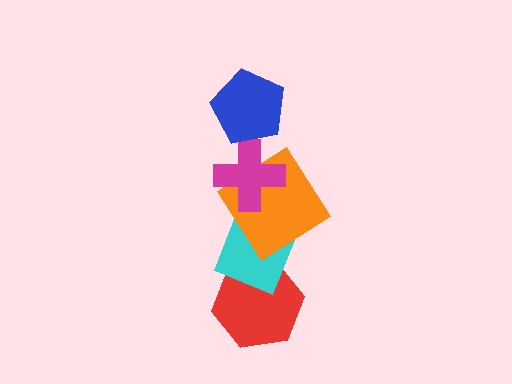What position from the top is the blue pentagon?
The blue pentagon is 1st from the top.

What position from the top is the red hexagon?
The red hexagon is 5th from the top.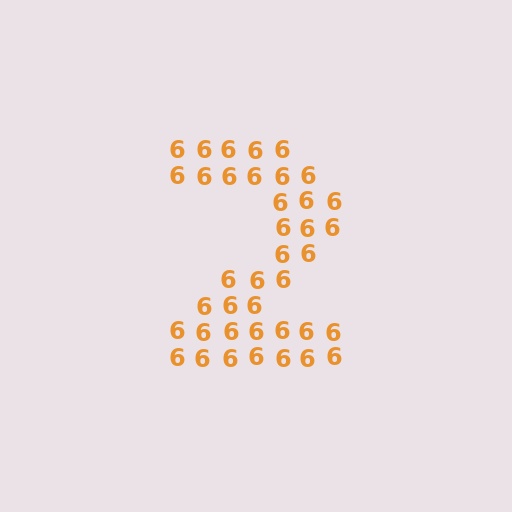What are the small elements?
The small elements are digit 6's.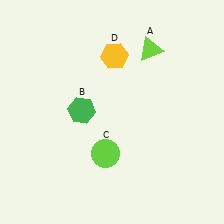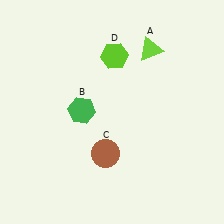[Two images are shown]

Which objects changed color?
C changed from lime to brown. D changed from yellow to lime.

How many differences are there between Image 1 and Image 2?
There are 2 differences between the two images.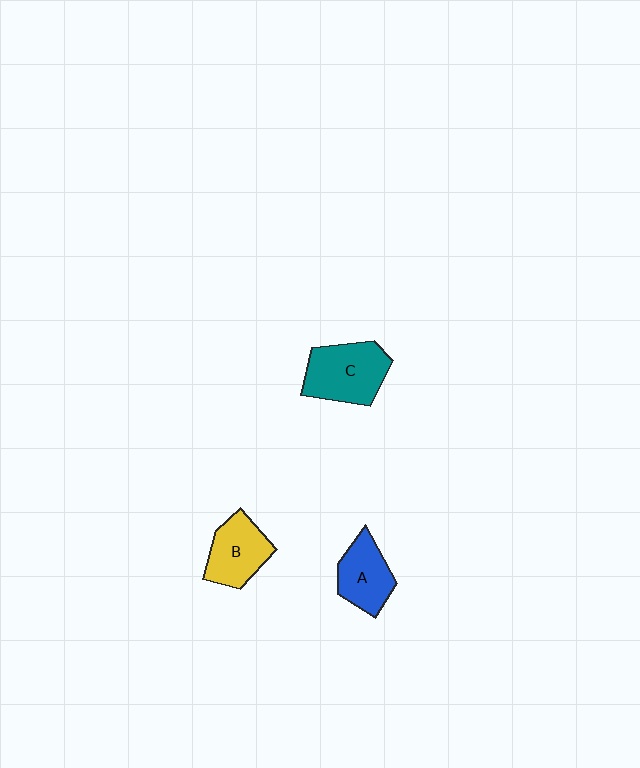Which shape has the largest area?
Shape C (teal).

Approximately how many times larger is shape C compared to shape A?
Approximately 1.3 times.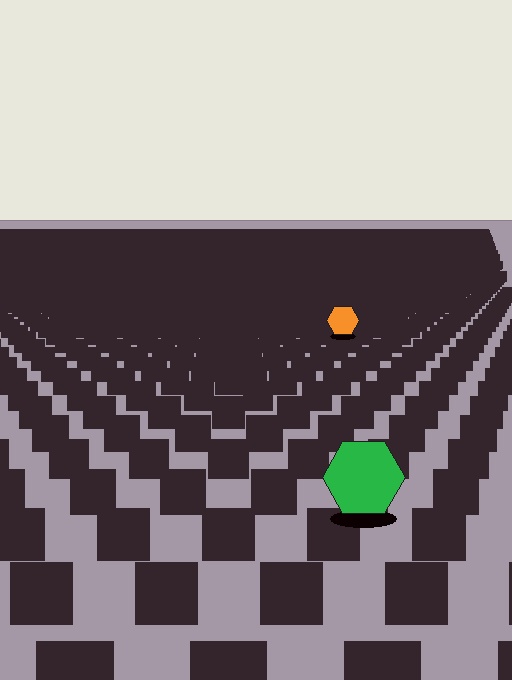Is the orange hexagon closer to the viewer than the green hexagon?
No. The green hexagon is closer — you can tell from the texture gradient: the ground texture is coarser near it.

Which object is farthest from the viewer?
The orange hexagon is farthest from the viewer. It appears smaller and the ground texture around it is denser.